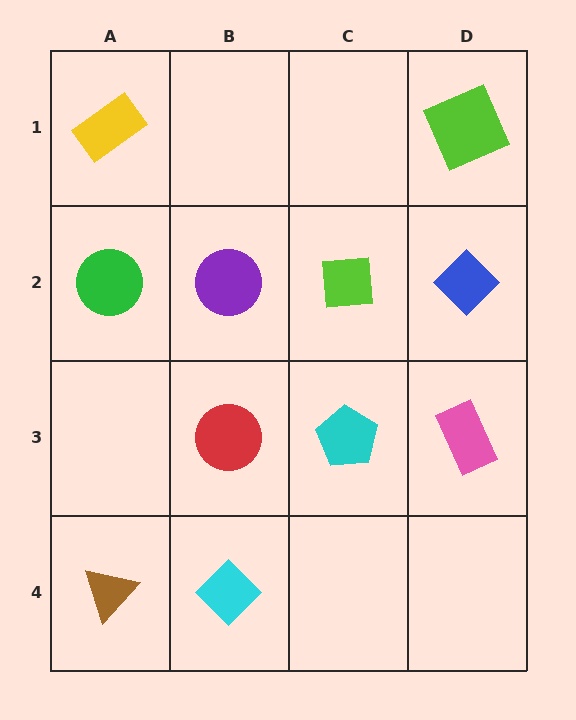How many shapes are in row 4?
2 shapes.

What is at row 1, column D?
A lime square.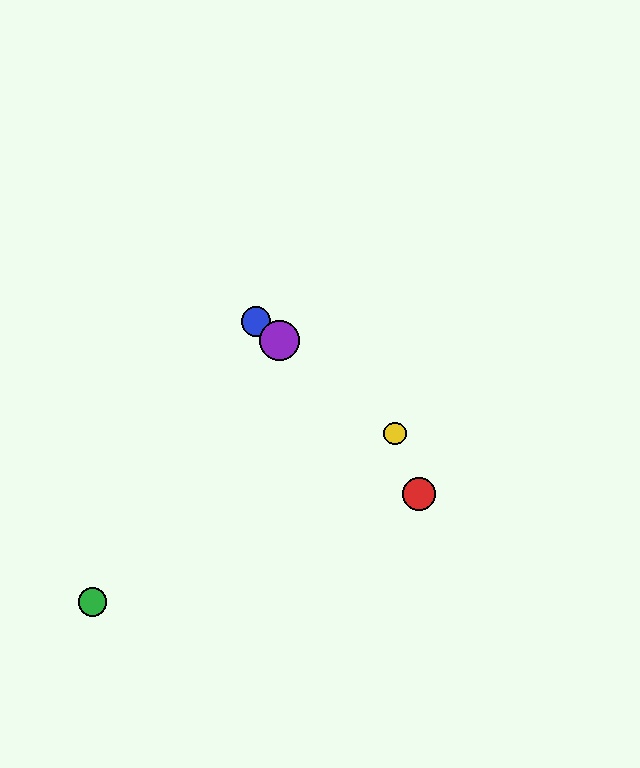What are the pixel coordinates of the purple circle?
The purple circle is at (279, 341).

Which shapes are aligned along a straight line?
The blue circle, the yellow circle, the purple circle are aligned along a straight line.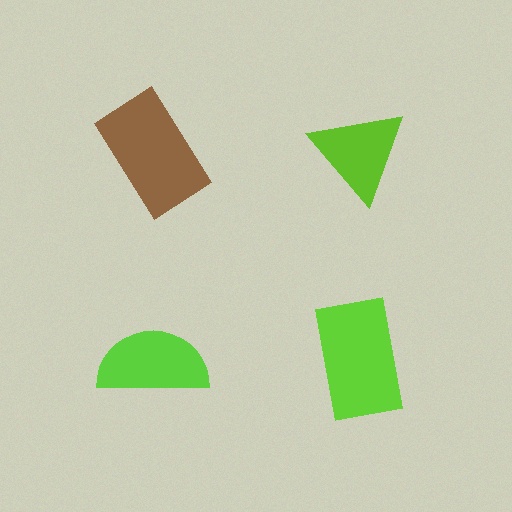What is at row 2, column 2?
A lime rectangle.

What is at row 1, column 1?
A brown rectangle.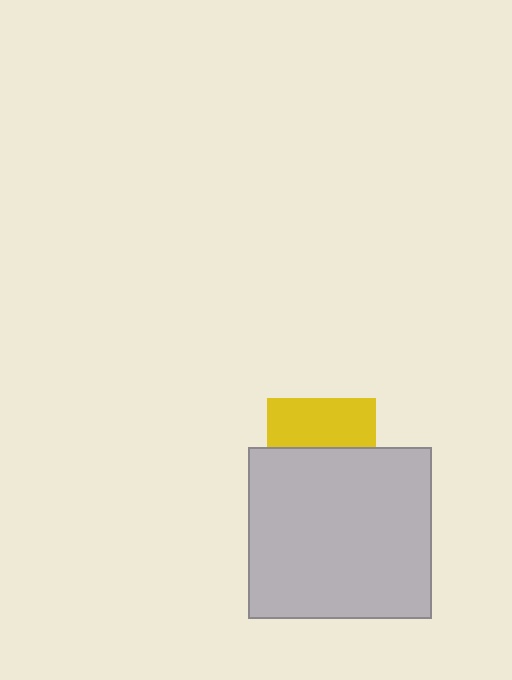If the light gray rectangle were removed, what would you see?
You would see the complete yellow square.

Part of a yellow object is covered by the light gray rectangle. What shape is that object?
It is a square.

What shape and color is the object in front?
The object in front is a light gray rectangle.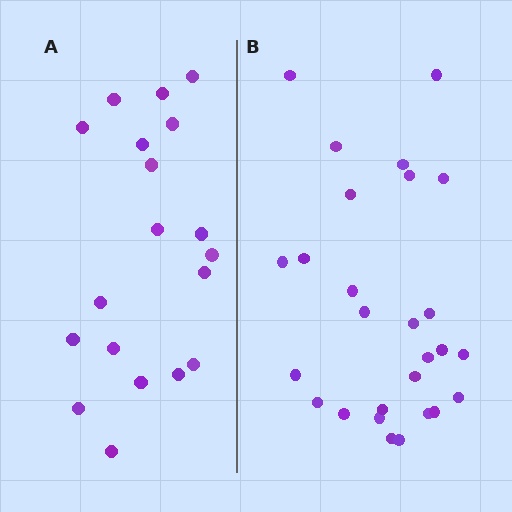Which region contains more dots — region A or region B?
Region B (the right region) has more dots.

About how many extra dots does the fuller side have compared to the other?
Region B has roughly 8 or so more dots than region A.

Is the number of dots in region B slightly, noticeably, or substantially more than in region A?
Region B has noticeably more, but not dramatically so. The ratio is roughly 1.4 to 1.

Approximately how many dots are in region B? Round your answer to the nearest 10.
About 30 dots. (The exact count is 27, which rounds to 30.)